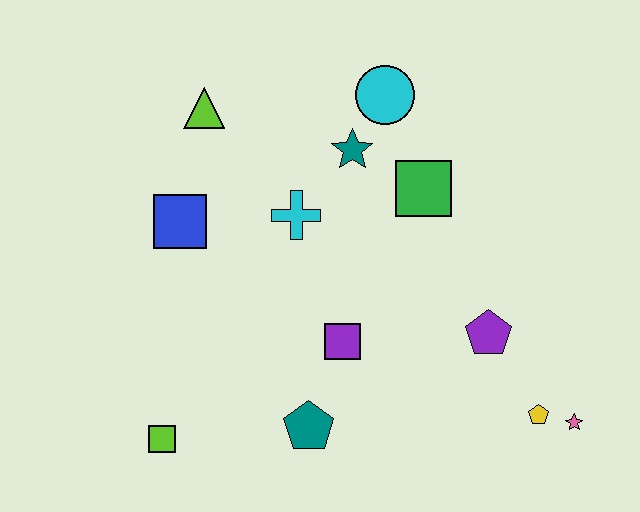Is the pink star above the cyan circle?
No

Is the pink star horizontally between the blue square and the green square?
No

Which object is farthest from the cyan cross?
The pink star is farthest from the cyan cross.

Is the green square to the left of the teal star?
No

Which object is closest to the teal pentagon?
The purple square is closest to the teal pentagon.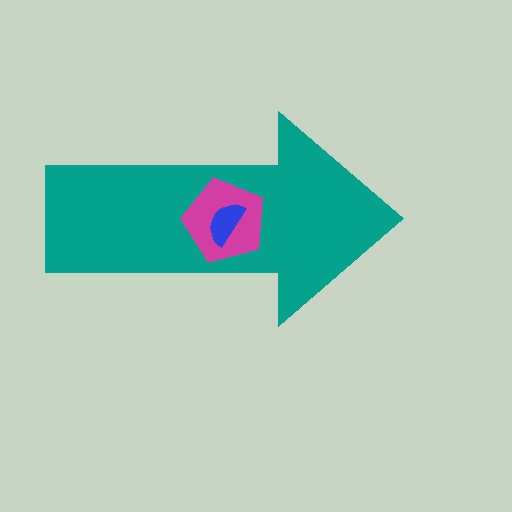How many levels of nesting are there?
3.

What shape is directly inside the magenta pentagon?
The blue semicircle.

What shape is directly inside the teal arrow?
The magenta pentagon.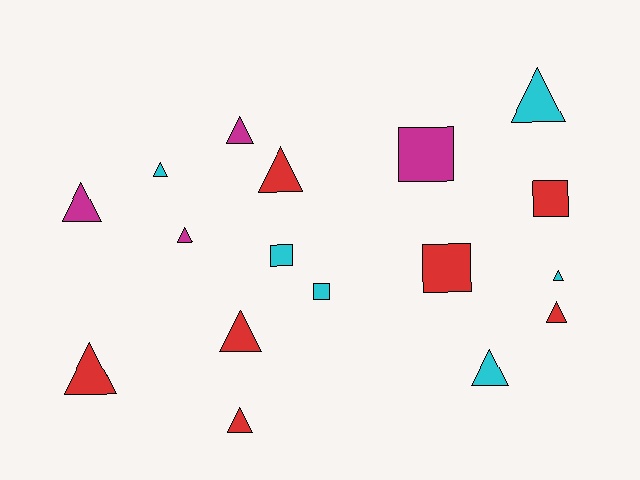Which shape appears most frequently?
Triangle, with 12 objects.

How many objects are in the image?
There are 17 objects.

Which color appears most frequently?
Red, with 7 objects.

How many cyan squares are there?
There are 2 cyan squares.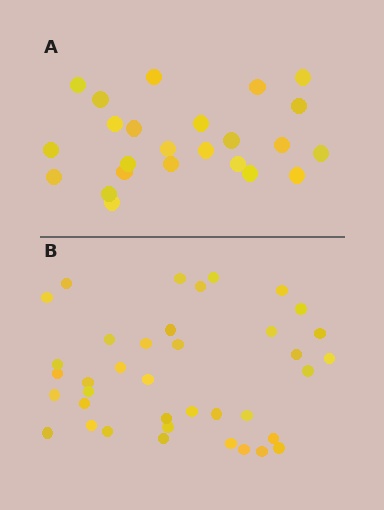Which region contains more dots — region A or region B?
Region B (the bottom region) has more dots.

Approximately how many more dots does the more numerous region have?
Region B has approximately 15 more dots than region A.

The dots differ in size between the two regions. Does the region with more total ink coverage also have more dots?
No. Region A has more total ink coverage because its dots are larger, but region B actually contains more individual dots. Total area can be misleading — the number of items is what matters here.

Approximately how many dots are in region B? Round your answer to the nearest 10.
About 40 dots. (The exact count is 38, which rounds to 40.)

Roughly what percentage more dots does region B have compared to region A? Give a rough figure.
About 60% more.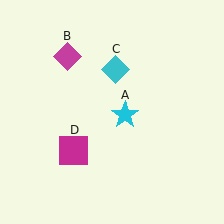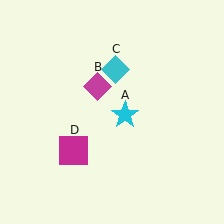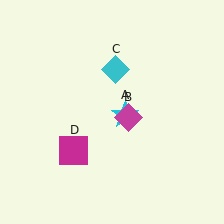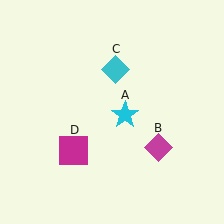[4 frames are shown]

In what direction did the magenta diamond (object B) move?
The magenta diamond (object B) moved down and to the right.